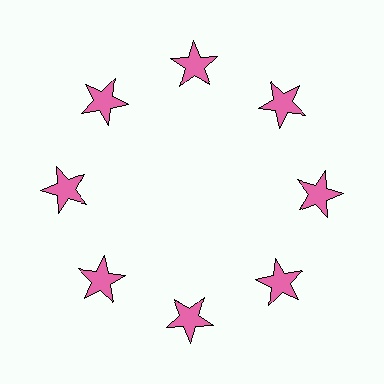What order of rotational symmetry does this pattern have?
This pattern has 8-fold rotational symmetry.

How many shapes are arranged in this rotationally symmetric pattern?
There are 8 shapes, arranged in 8 groups of 1.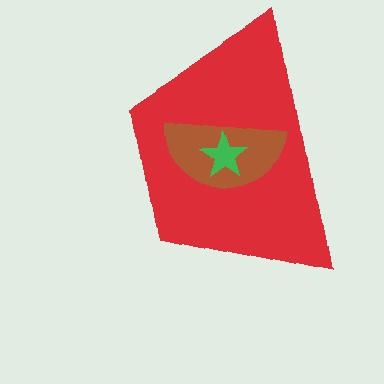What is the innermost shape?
The green star.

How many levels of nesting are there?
3.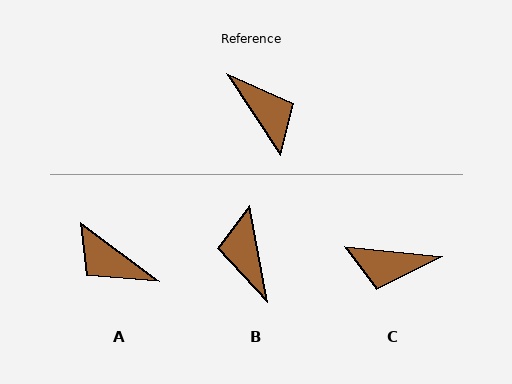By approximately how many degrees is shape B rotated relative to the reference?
Approximately 157 degrees counter-clockwise.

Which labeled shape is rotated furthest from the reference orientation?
A, about 161 degrees away.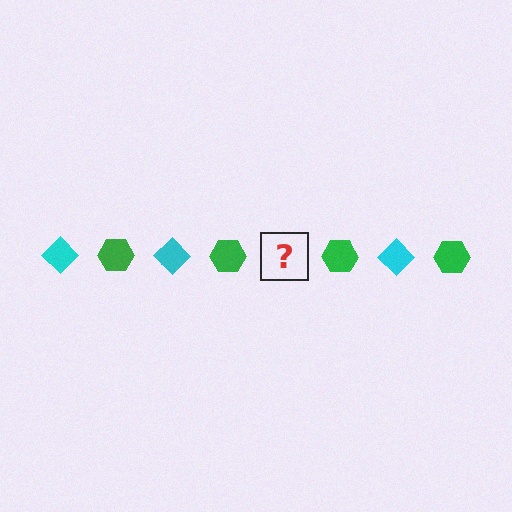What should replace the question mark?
The question mark should be replaced with a cyan diamond.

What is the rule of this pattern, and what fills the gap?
The rule is that the pattern alternates between cyan diamond and green hexagon. The gap should be filled with a cyan diamond.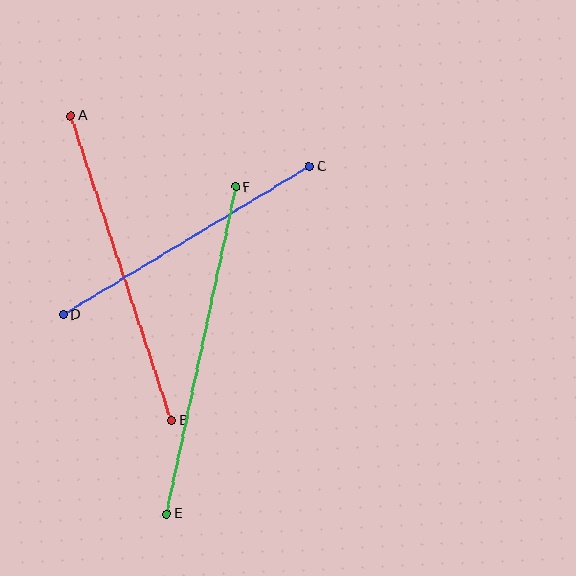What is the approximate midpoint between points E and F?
The midpoint is at approximately (201, 351) pixels.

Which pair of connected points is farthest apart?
Points E and F are farthest apart.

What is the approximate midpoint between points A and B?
The midpoint is at approximately (121, 268) pixels.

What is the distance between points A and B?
The distance is approximately 321 pixels.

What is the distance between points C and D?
The distance is approximately 287 pixels.